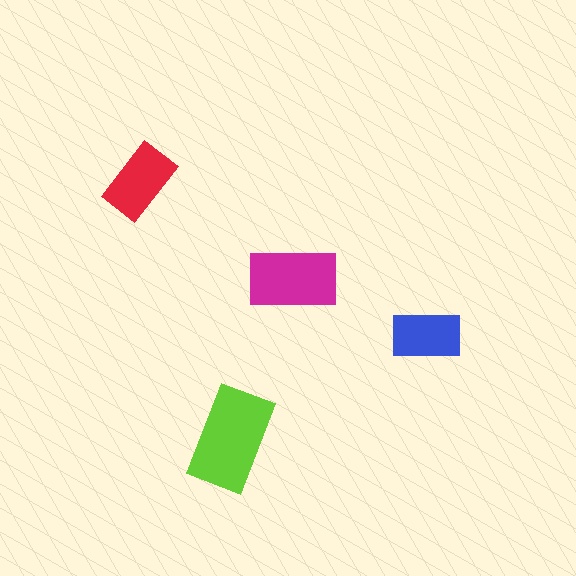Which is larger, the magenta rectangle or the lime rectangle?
The lime one.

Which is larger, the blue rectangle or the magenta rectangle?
The magenta one.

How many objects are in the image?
There are 4 objects in the image.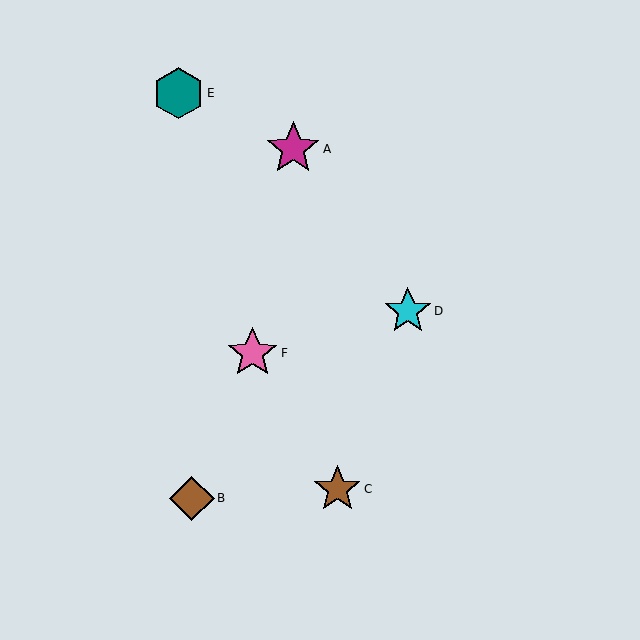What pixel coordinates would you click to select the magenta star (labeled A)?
Click at (293, 149) to select the magenta star A.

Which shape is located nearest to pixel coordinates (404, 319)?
The cyan star (labeled D) at (408, 311) is nearest to that location.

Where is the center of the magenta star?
The center of the magenta star is at (293, 149).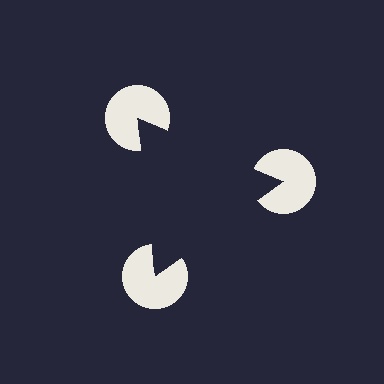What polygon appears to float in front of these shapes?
An illusory triangle — its edges are inferred from the aligned wedge cuts in the pac-man discs, not physically drawn.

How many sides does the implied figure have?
3 sides.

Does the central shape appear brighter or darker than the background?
It typically appears slightly darker than the background, even though no actual brightness change is drawn.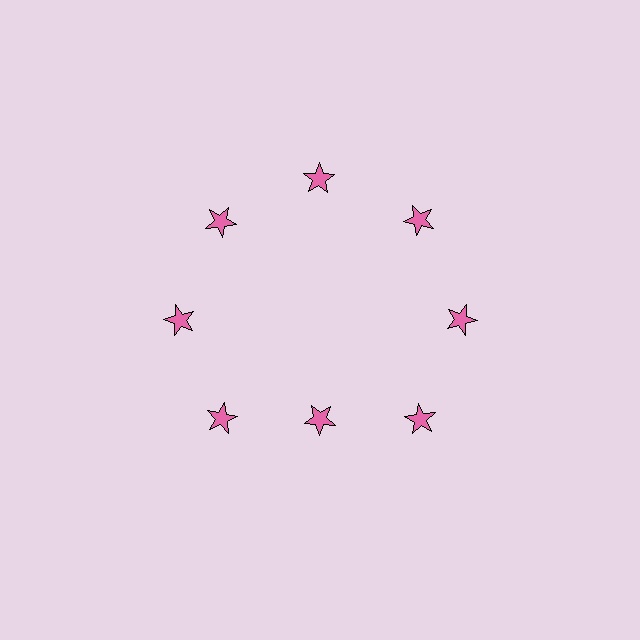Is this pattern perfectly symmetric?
No. The 8 pink stars are arranged in a ring, but one element near the 6 o'clock position is pulled inward toward the center, breaking the 8-fold rotational symmetry.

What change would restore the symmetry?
The symmetry would be restored by moving it outward, back onto the ring so that all 8 stars sit at equal angles and equal distance from the center.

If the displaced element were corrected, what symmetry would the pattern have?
It would have 8-fold rotational symmetry — the pattern would map onto itself every 45 degrees.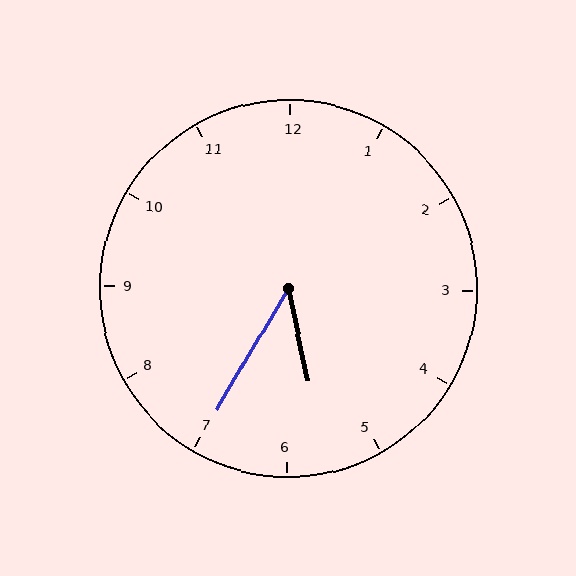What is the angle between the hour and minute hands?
Approximately 42 degrees.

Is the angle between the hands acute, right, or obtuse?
It is acute.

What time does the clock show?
5:35.